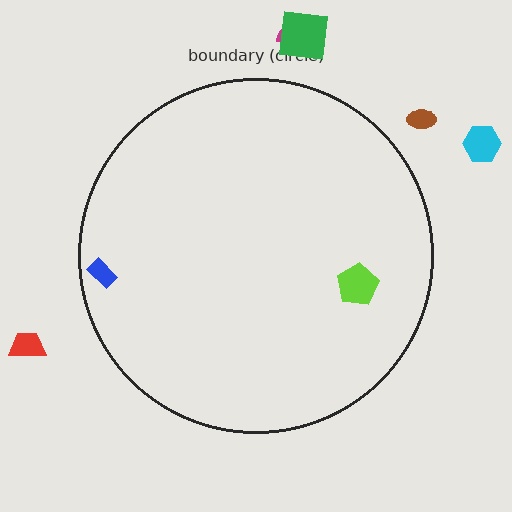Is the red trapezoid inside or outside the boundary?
Outside.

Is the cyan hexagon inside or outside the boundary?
Outside.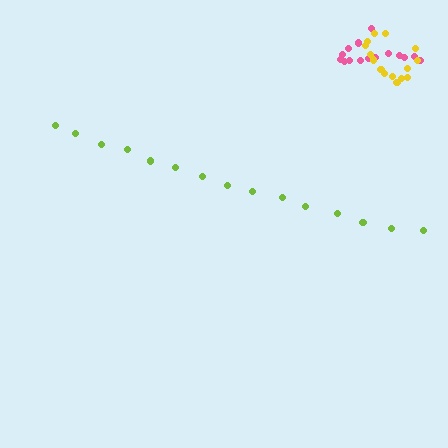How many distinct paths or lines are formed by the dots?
There are 3 distinct paths.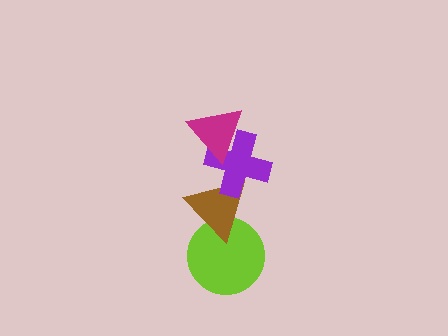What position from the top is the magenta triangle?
The magenta triangle is 1st from the top.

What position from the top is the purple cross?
The purple cross is 2nd from the top.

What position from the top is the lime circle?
The lime circle is 4th from the top.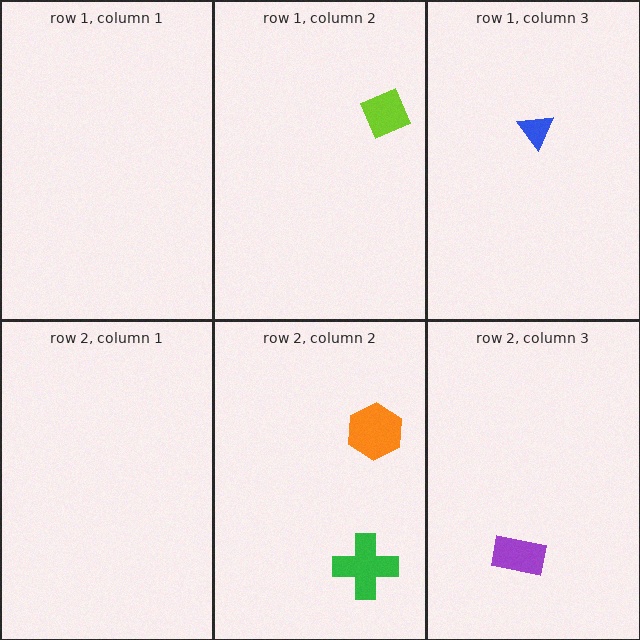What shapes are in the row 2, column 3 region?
The purple rectangle.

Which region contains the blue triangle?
The row 1, column 3 region.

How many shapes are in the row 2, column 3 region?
1.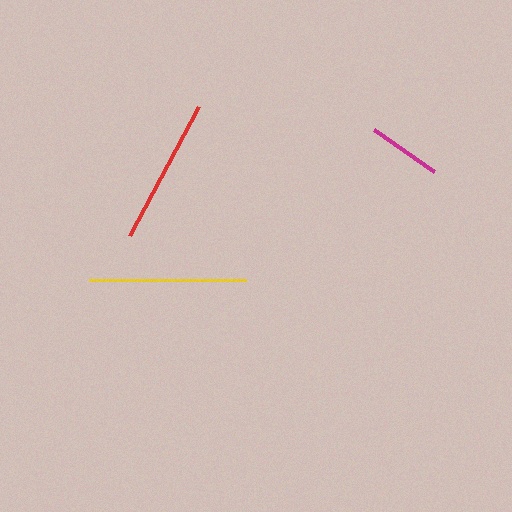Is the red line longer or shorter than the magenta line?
The red line is longer than the magenta line.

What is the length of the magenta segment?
The magenta segment is approximately 74 pixels long.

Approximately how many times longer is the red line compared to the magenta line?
The red line is approximately 2.0 times the length of the magenta line.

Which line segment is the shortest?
The magenta line is the shortest at approximately 74 pixels.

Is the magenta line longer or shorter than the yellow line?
The yellow line is longer than the magenta line.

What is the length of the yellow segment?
The yellow segment is approximately 157 pixels long.